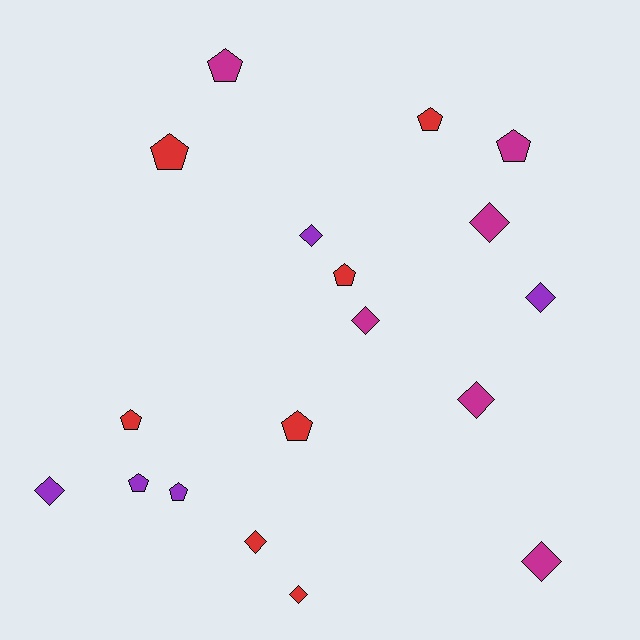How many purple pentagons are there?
There are 2 purple pentagons.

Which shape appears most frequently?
Pentagon, with 9 objects.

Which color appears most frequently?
Red, with 7 objects.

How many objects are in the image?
There are 18 objects.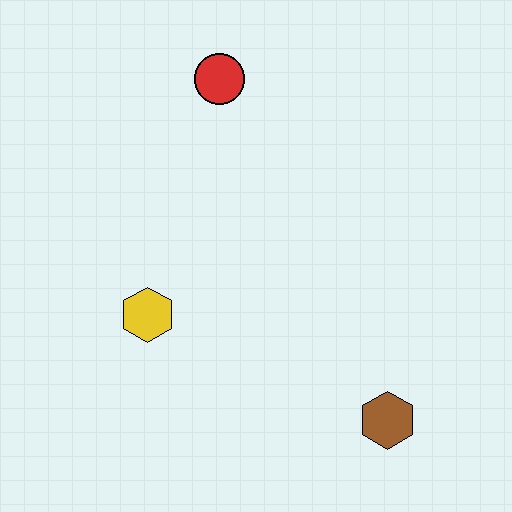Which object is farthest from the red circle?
The brown hexagon is farthest from the red circle.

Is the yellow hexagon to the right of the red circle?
No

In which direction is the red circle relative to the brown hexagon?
The red circle is above the brown hexagon.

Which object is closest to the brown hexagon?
The yellow hexagon is closest to the brown hexagon.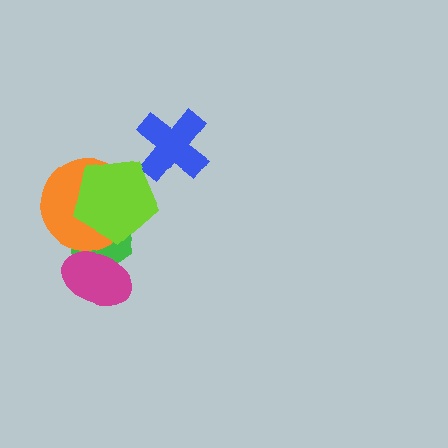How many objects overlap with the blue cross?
0 objects overlap with the blue cross.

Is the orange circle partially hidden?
Yes, it is partially covered by another shape.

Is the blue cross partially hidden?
No, no other shape covers it.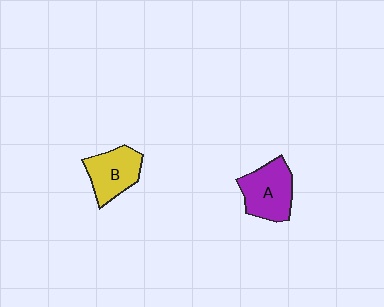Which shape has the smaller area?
Shape B (yellow).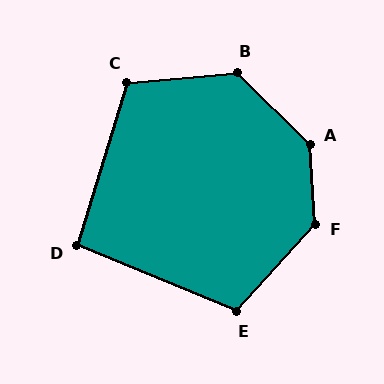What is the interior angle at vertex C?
Approximately 112 degrees (obtuse).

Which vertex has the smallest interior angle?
D, at approximately 95 degrees.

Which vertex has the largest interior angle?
A, at approximately 138 degrees.